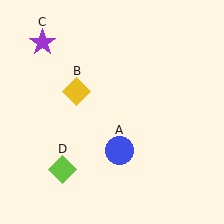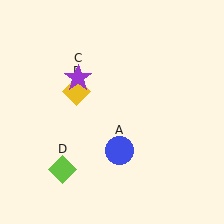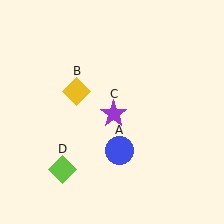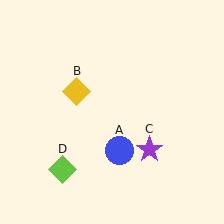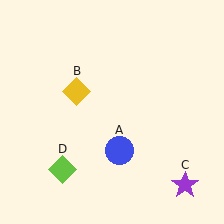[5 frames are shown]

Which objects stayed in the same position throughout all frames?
Blue circle (object A) and yellow diamond (object B) and lime diamond (object D) remained stationary.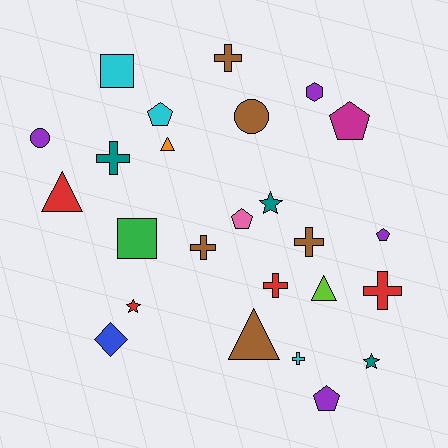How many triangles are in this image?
There are 4 triangles.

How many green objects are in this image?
There is 1 green object.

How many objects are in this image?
There are 25 objects.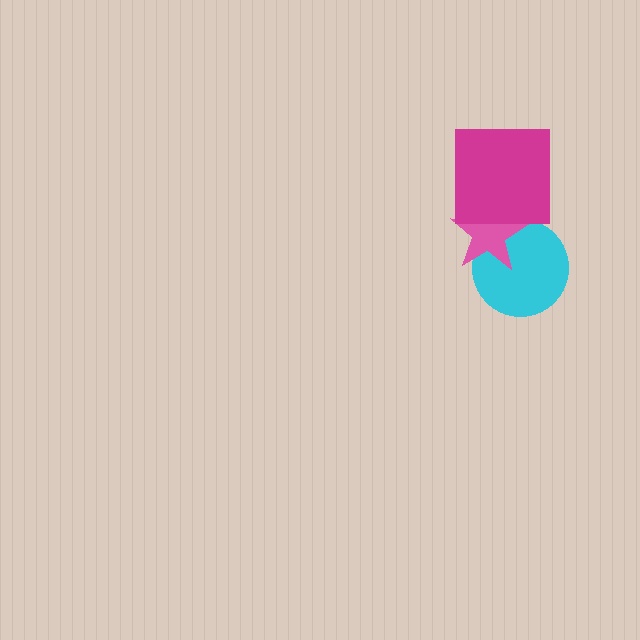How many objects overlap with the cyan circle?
1 object overlaps with the cyan circle.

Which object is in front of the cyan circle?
The pink star is in front of the cyan circle.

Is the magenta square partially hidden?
No, no other shape covers it.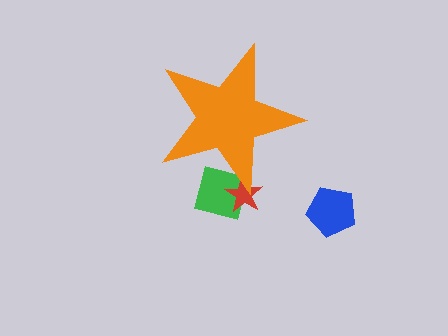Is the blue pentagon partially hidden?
No, the blue pentagon is fully visible.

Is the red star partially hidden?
Yes, the red star is partially hidden behind the orange star.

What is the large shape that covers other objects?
An orange star.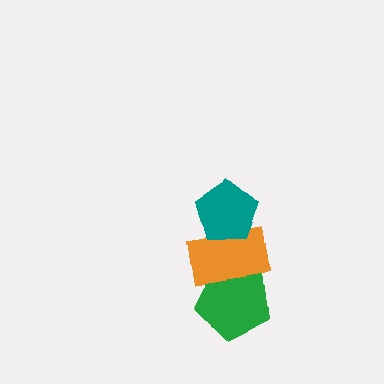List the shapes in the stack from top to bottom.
From top to bottom: the teal pentagon, the orange rectangle, the green pentagon.